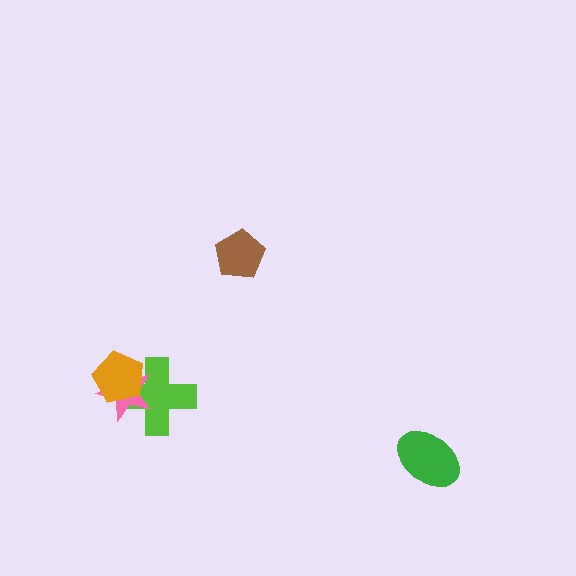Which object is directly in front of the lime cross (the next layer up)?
The pink star is directly in front of the lime cross.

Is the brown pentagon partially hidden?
No, no other shape covers it.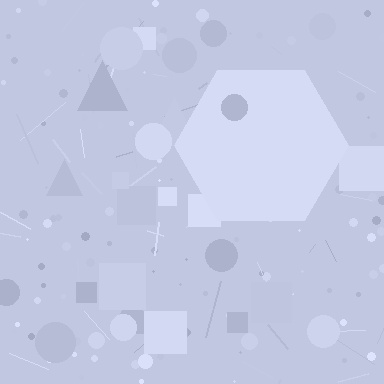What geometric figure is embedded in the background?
A hexagon is embedded in the background.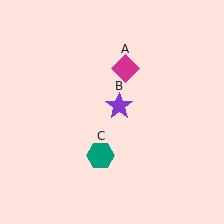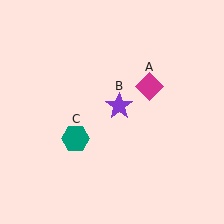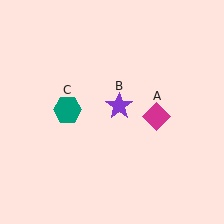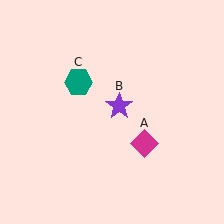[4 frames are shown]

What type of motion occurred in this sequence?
The magenta diamond (object A), teal hexagon (object C) rotated clockwise around the center of the scene.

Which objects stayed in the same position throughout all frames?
Purple star (object B) remained stationary.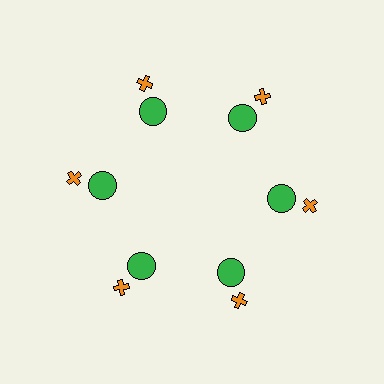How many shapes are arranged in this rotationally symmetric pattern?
There are 12 shapes, arranged in 6 groups of 2.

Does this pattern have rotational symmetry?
Yes, this pattern has 6-fold rotational symmetry. It looks the same after rotating 60 degrees around the center.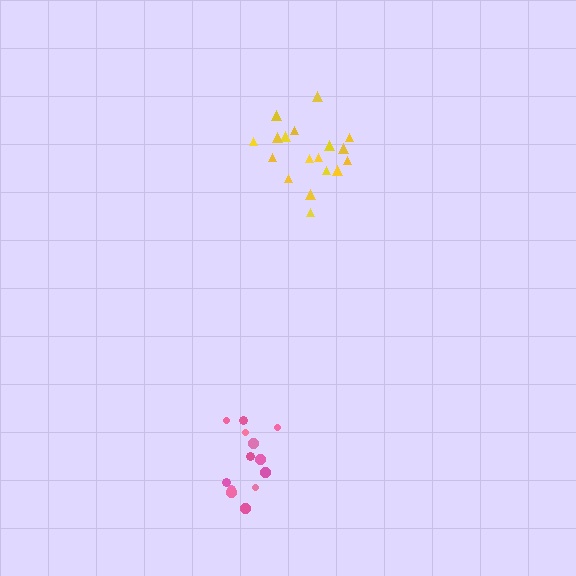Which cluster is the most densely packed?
Pink.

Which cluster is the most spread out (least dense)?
Yellow.